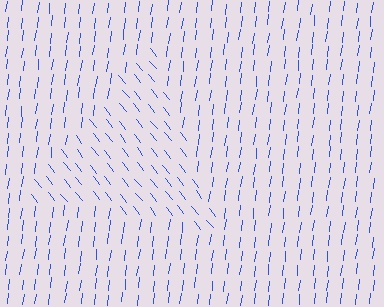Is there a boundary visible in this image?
Yes, there is a texture boundary formed by a change in line orientation.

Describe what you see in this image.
The image is filled with small blue line segments. A triangle region in the image has lines oriented differently from the surrounding lines, creating a visible texture boundary.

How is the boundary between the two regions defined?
The boundary is defined purely by a change in line orientation (approximately 45 degrees difference). All lines are the same color and thickness.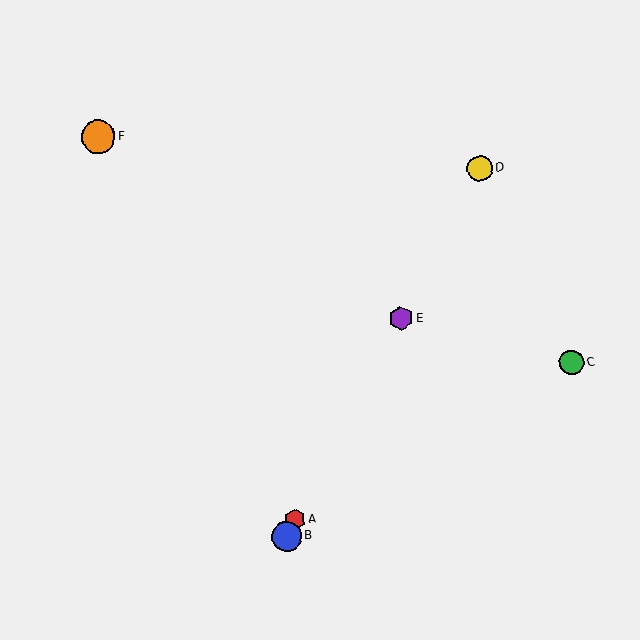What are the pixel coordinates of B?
Object B is at (286, 536).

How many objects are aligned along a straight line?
4 objects (A, B, D, E) are aligned along a straight line.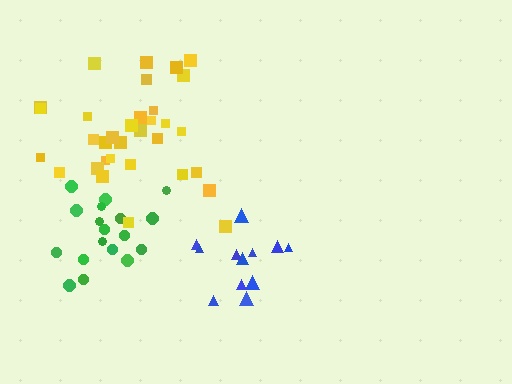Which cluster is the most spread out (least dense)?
Yellow.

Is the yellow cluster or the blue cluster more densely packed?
Blue.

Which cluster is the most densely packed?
Green.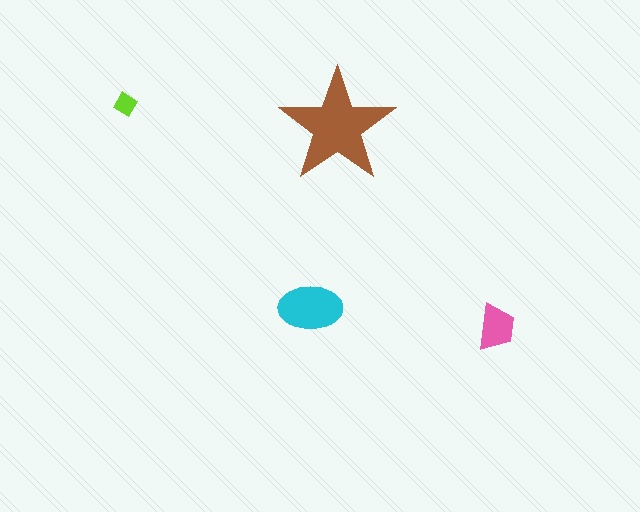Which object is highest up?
The lime diamond is topmost.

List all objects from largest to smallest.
The brown star, the cyan ellipse, the pink trapezoid, the lime diamond.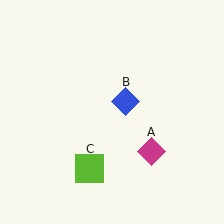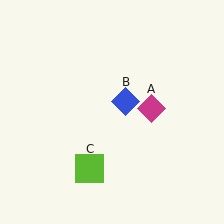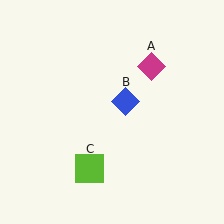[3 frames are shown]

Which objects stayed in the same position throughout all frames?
Blue diamond (object B) and lime square (object C) remained stationary.